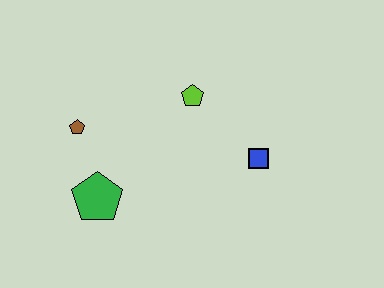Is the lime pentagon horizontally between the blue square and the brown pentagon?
Yes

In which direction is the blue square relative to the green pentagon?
The blue square is to the right of the green pentagon.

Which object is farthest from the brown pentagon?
The blue square is farthest from the brown pentagon.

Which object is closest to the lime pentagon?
The blue square is closest to the lime pentagon.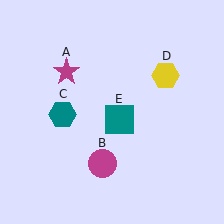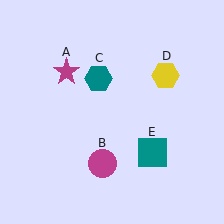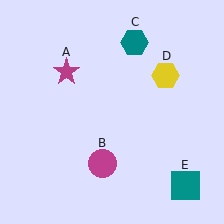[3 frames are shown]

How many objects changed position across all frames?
2 objects changed position: teal hexagon (object C), teal square (object E).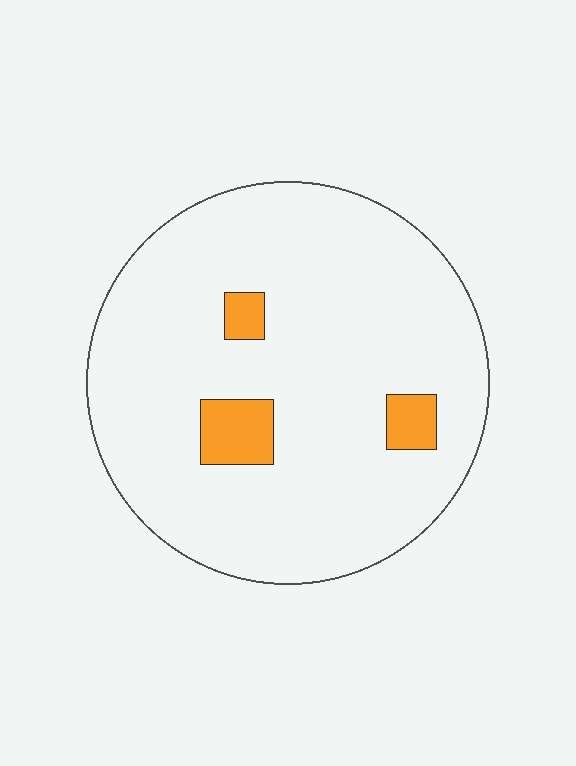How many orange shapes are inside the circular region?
3.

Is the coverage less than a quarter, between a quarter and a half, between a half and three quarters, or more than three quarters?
Less than a quarter.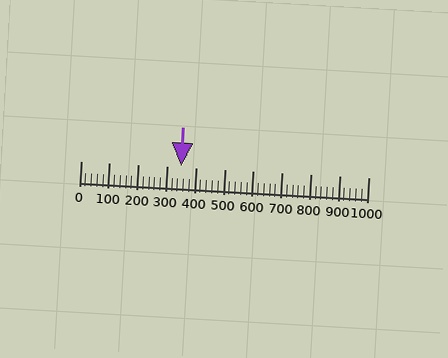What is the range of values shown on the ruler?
The ruler shows values from 0 to 1000.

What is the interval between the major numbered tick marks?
The major tick marks are spaced 100 units apart.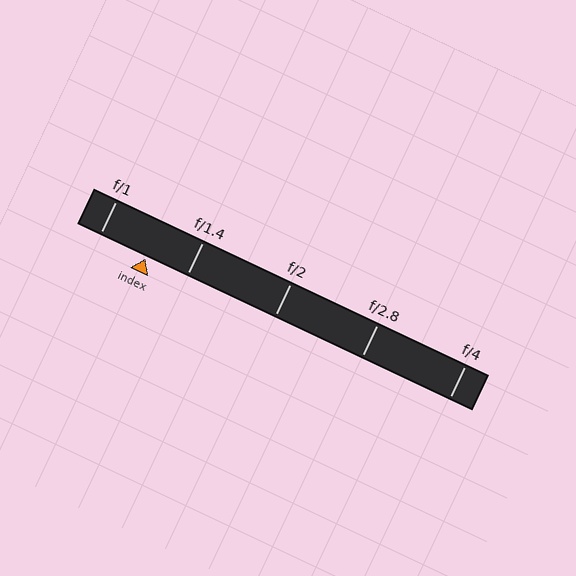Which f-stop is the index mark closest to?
The index mark is closest to f/1.4.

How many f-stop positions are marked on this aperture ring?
There are 5 f-stop positions marked.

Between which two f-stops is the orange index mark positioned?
The index mark is between f/1 and f/1.4.